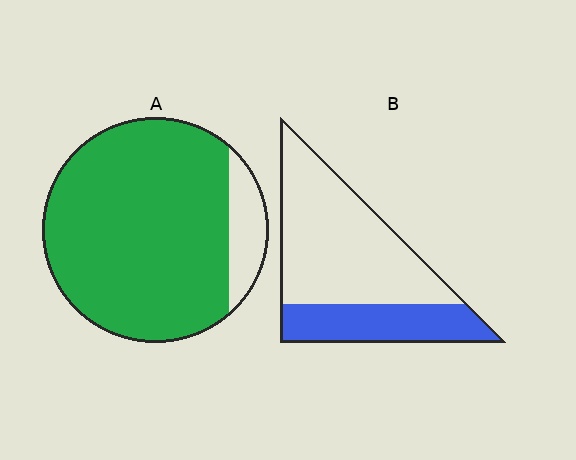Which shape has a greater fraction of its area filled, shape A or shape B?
Shape A.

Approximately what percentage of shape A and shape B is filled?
A is approximately 90% and B is approximately 30%.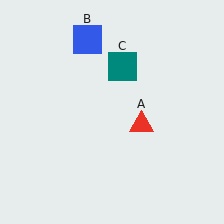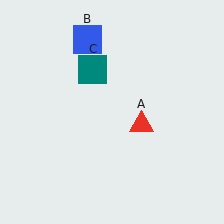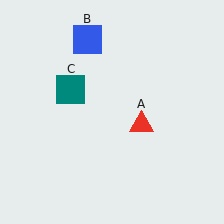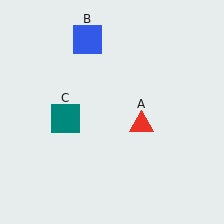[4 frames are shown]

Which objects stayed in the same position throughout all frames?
Red triangle (object A) and blue square (object B) remained stationary.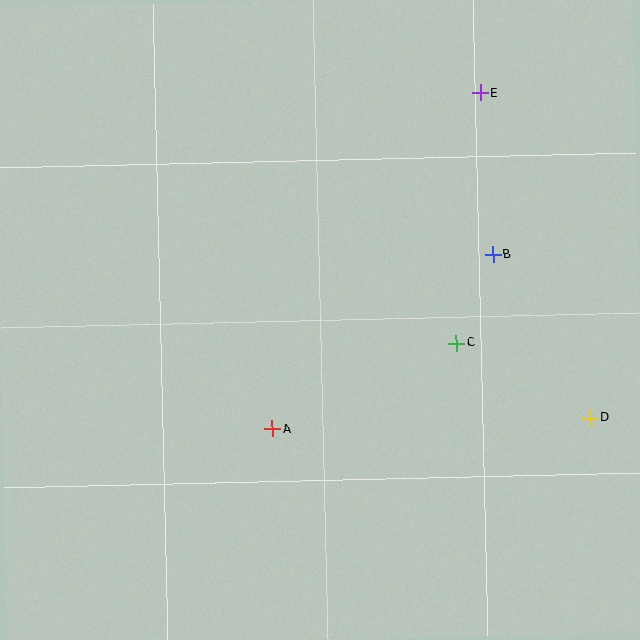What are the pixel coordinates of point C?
Point C is at (457, 343).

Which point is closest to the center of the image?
Point A at (272, 429) is closest to the center.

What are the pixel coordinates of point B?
Point B is at (493, 254).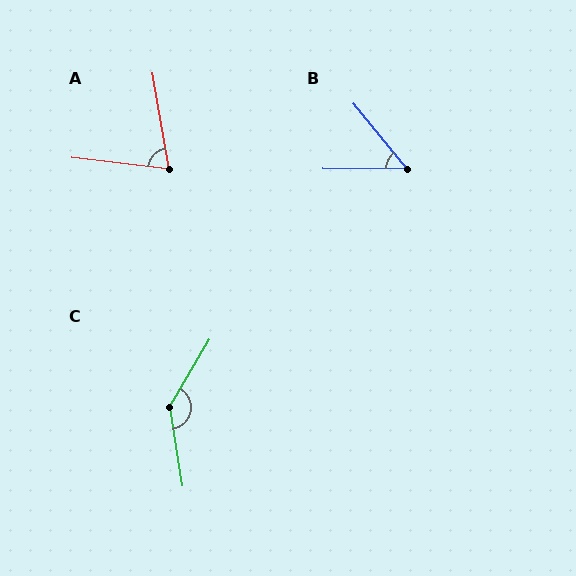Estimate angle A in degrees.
Approximately 73 degrees.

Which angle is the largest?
C, at approximately 140 degrees.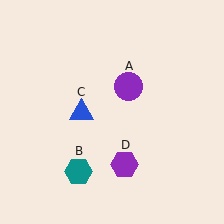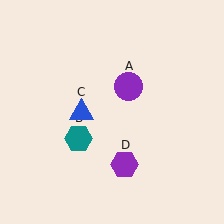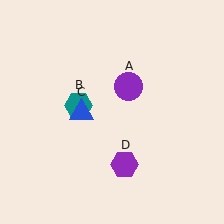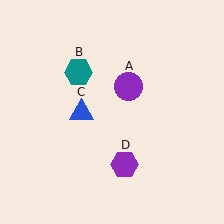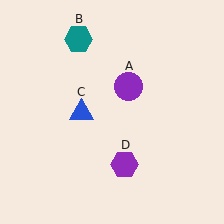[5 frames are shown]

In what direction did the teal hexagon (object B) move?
The teal hexagon (object B) moved up.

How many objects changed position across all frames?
1 object changed position: teal hexagon (object B).